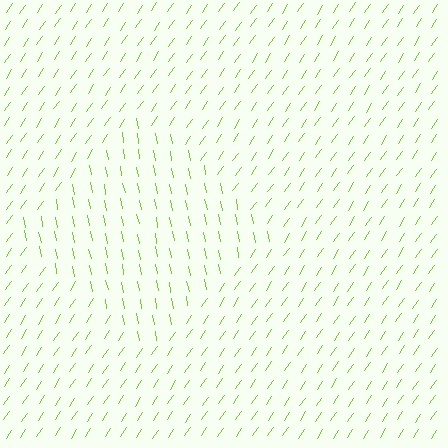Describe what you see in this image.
The image is filled with small lime line segments. A diamond region in the image has lines oriented differently from the surrounding lines, creating a visible texture boundary.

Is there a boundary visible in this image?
Yes, there is a texture boundary formed by a change in line orientation.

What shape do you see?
I see a diamond.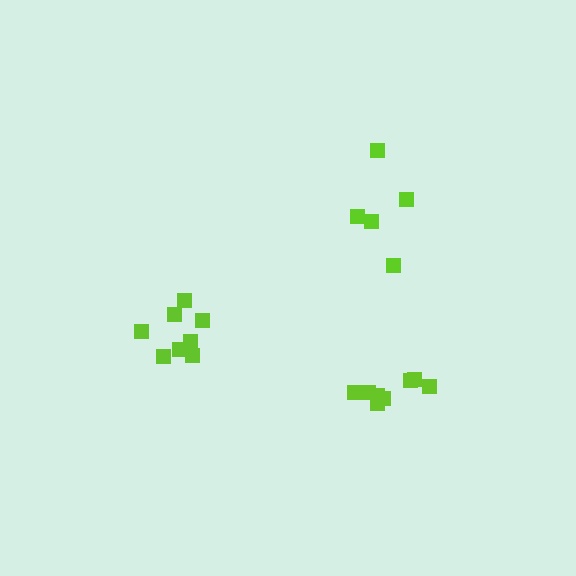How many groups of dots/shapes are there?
There are 3 groups.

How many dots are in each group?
Group 1: 8 dots, Group 2: 5 dots, Group 3: 8 dots (21 total).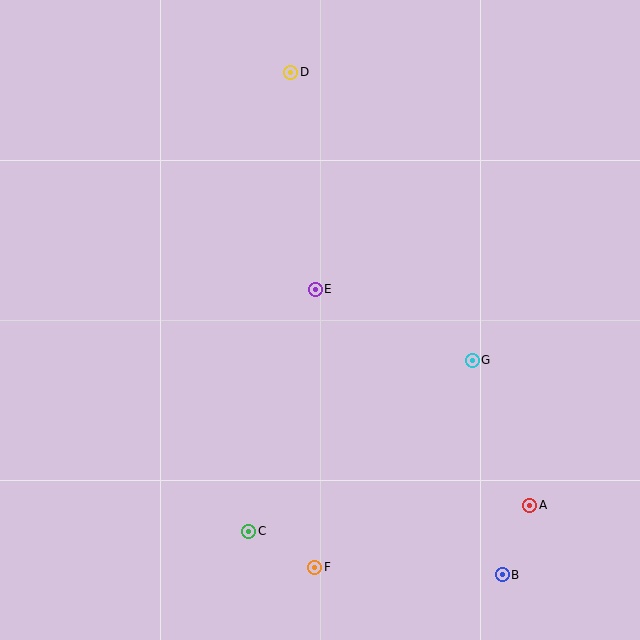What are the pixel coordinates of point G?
Point G is at (472, 360).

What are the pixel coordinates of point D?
Point D is at (291, 72).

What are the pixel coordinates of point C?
Point C is at (249, 531).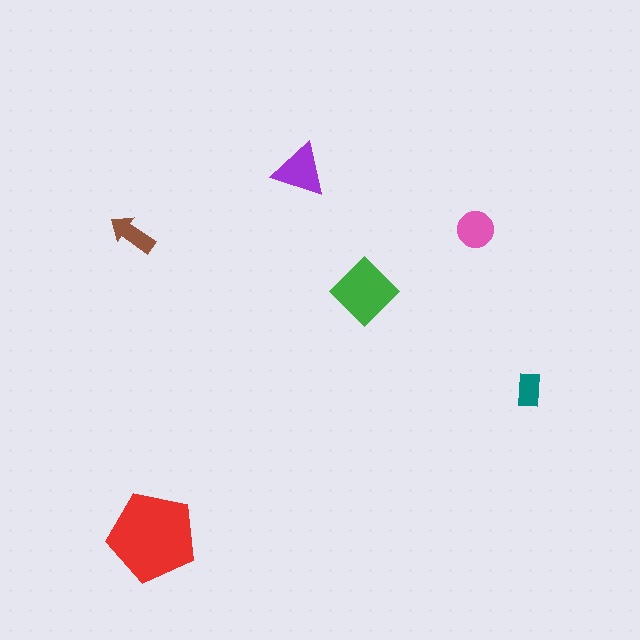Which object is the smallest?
The teal rectangle.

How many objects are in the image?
There are 6 objects in the image.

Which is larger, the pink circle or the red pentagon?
The red pentagon.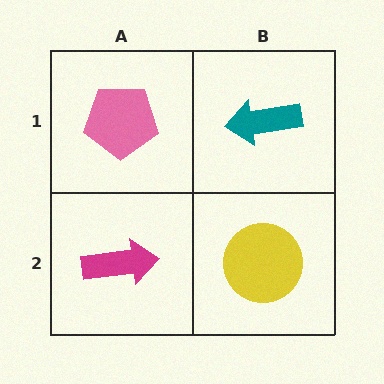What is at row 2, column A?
A magenta arrow.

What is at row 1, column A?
A pink pentagon.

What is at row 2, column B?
A yellow circle.